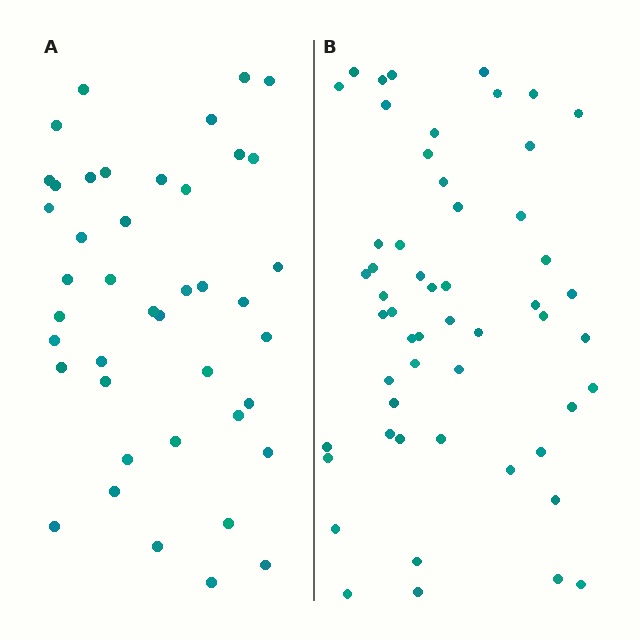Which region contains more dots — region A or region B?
Region B (the right region) has more dots.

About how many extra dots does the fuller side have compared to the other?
Region B has roughly 12 or so more dots than region A.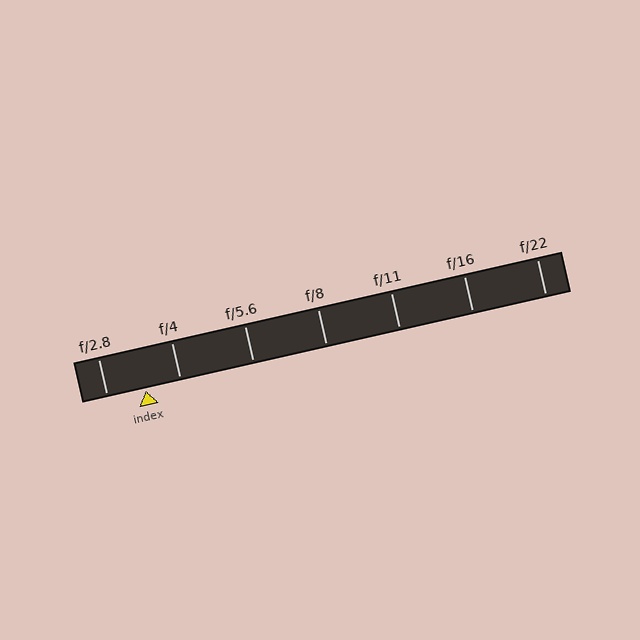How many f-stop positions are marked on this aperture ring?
There are 7 f-stop positions marked.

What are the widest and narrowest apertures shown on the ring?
The widest aperture shown is f/2.8 and the narrowest is f/22.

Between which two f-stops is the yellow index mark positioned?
The index mark is between f/2.8 and f/4.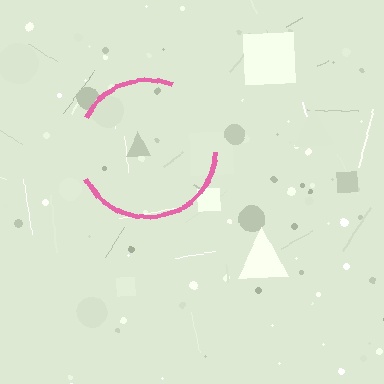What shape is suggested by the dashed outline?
The dashed outline suggests a circle.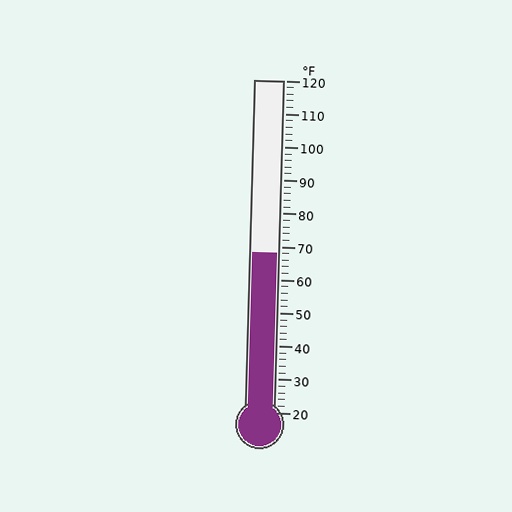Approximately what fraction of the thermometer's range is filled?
The thermometer is filled to approximately 50% of its range.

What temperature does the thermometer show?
The thermometer shows approximately 68°F.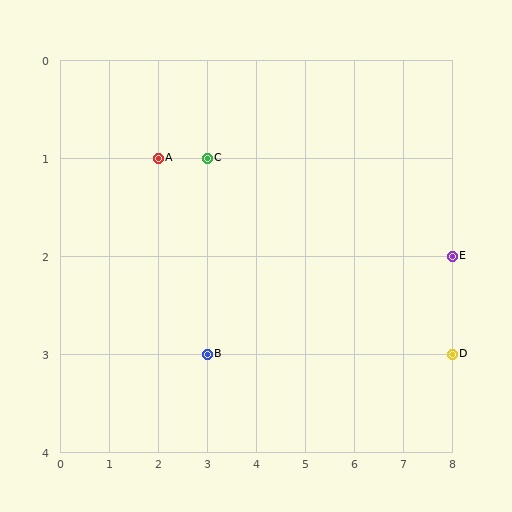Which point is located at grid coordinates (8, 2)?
Point E is at (8, 2).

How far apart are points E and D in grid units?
Points E and D are 1 row apart.